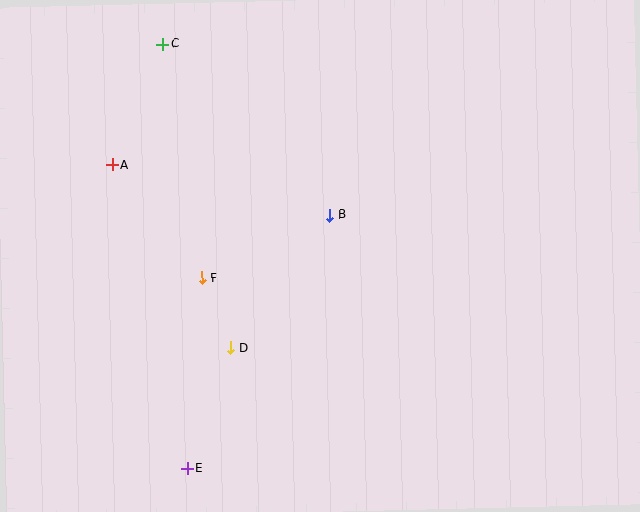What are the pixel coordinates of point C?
Point C is at (163, 44).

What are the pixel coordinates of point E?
Point E is at (187, 468).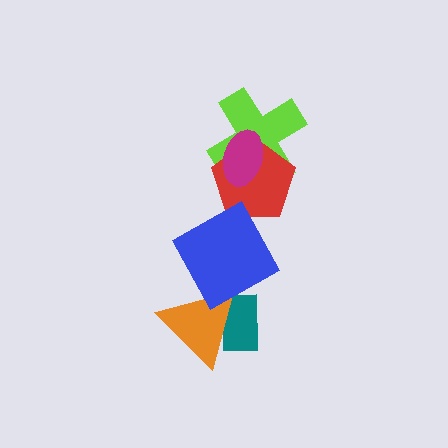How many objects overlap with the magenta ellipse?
2 objects overlap with the magenta ellipse.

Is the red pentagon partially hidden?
Yes, it is partially covered by another shape.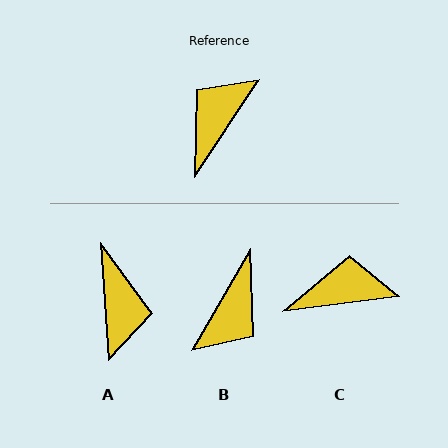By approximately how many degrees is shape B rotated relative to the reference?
Approximately 176 degrees clockwise.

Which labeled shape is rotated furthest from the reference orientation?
B, about 176 degrees away.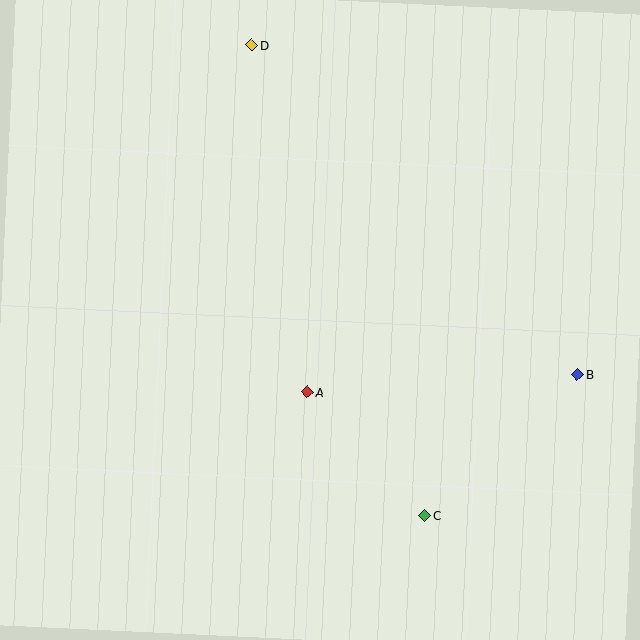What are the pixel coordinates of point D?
Point D is at (252, 45).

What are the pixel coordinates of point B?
Point B is at (577, 375).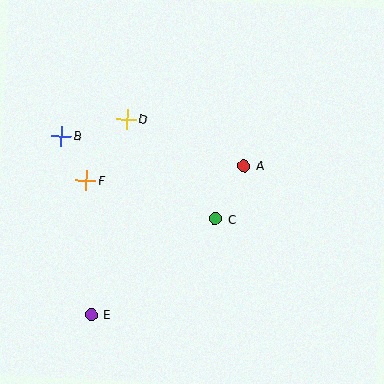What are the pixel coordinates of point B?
Point B is at (61, 136).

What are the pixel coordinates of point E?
Point E is at (91, 314).